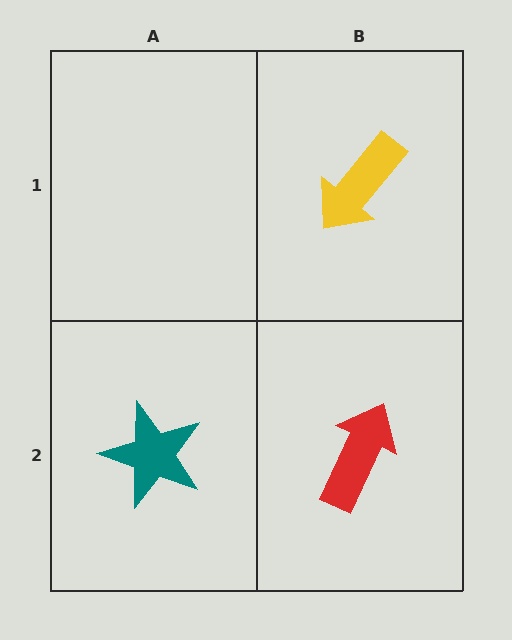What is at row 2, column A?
A teal star.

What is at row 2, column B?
A red arrow.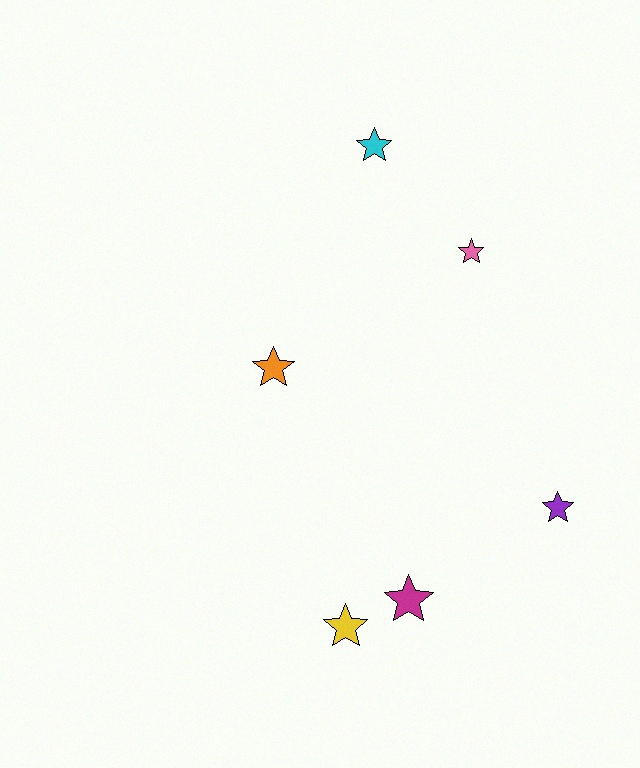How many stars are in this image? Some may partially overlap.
There are 6 stars.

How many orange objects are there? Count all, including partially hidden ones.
There is 1 orange object.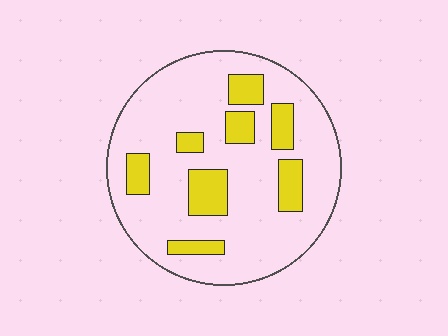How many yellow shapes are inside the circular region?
8.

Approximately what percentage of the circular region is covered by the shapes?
Approximately 20%.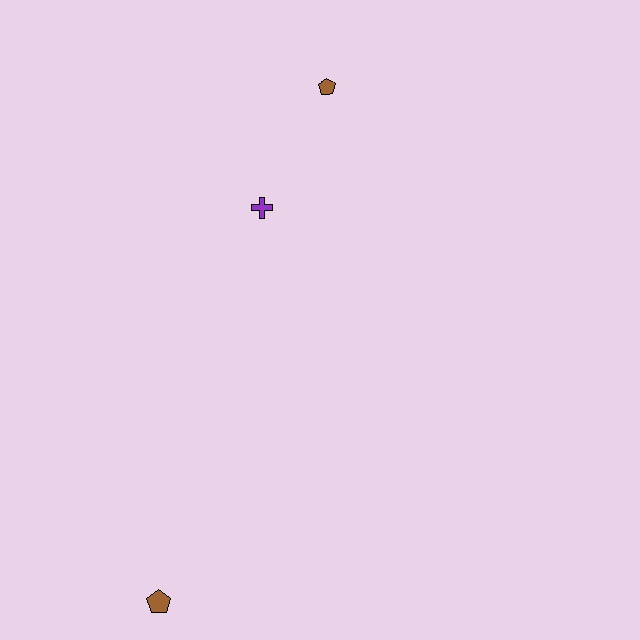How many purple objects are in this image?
There is 1 purple object.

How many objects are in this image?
There are 3 objects.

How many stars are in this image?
There are no stars.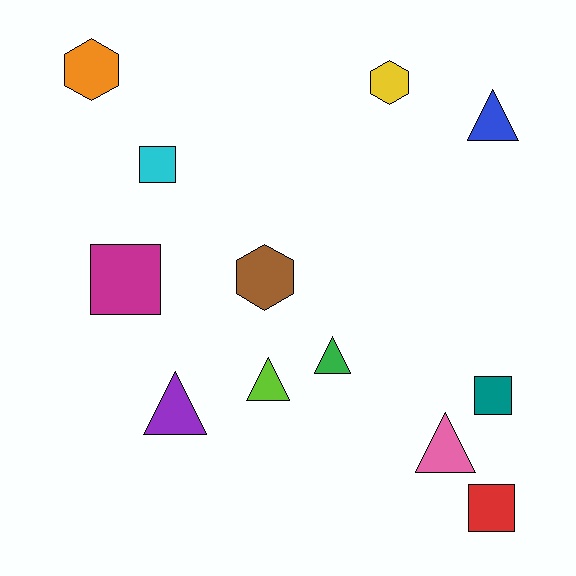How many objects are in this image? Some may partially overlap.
There are 12 objects.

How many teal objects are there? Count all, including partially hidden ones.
There is 1 teal object.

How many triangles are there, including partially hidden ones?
There are 5 triangles.